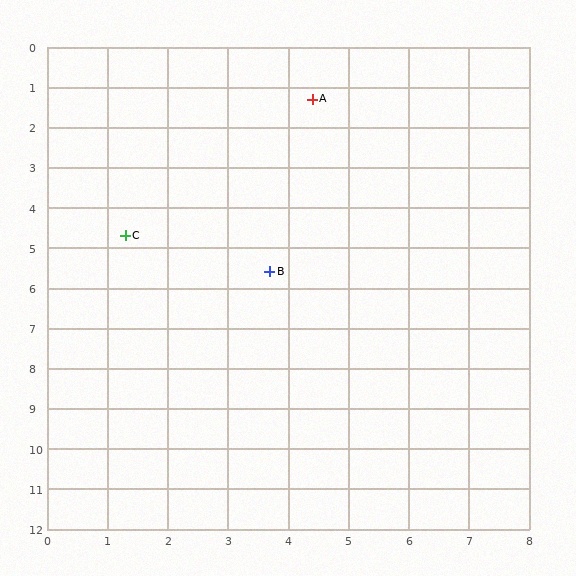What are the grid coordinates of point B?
Point B is at approximately (3.7, 5.6).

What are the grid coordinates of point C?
Point C is at approximately (1.3, 4.7).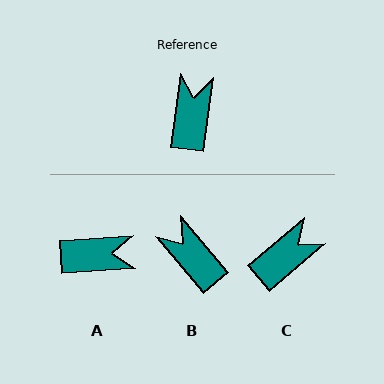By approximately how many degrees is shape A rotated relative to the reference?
Approximately 79 degrees clockwise.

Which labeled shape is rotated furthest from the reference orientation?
A, about 79 degrees away.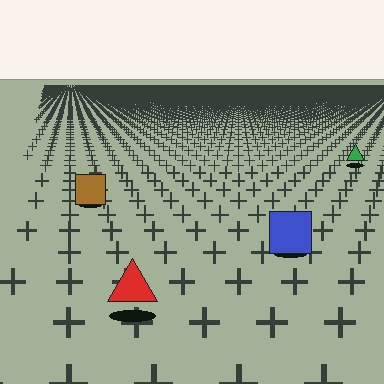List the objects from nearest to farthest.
From nearest to farthest: the red triangle, the blue square, the brown square, the green triangle.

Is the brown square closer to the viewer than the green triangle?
Yes. The brown square is closer — you can tell from the texture gradient: the ground texture is coarser near it.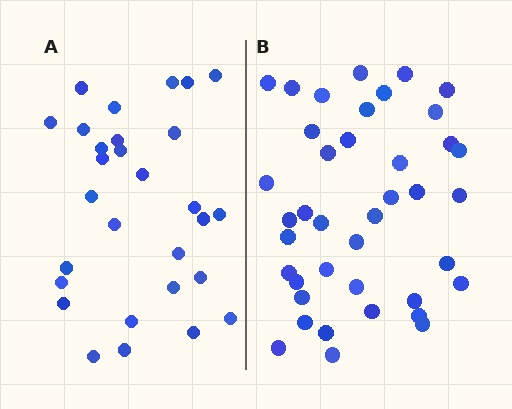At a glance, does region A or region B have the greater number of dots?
Region B (the right region) has more dots.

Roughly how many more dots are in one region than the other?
Region B has roughly 12 or so more dots than region A.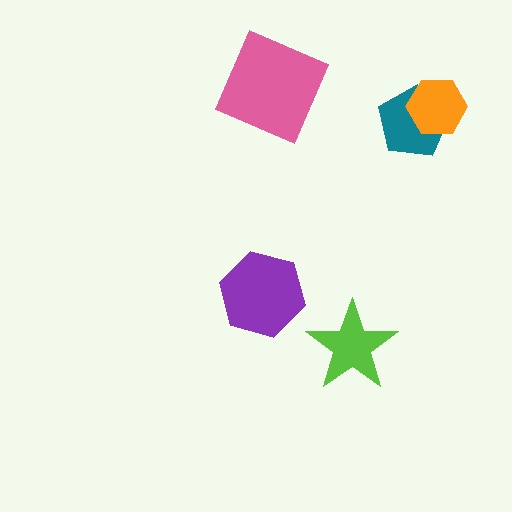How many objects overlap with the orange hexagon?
1 object overlaps with the orange hexagon.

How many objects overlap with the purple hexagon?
0 objects overlap with the purple hexagon.